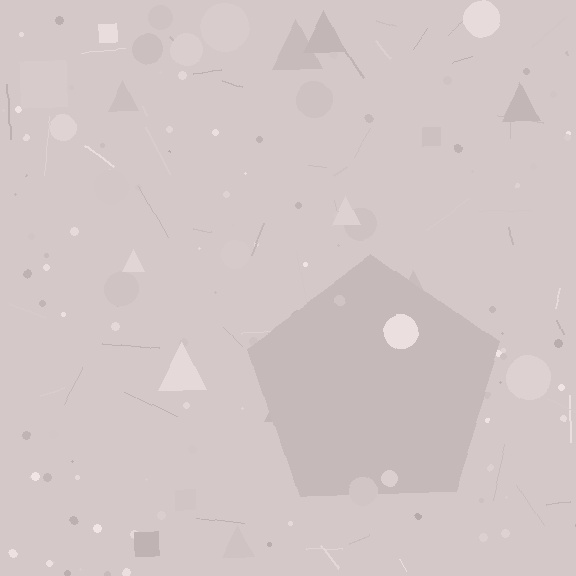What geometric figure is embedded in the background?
A pentagon is embedded in the background.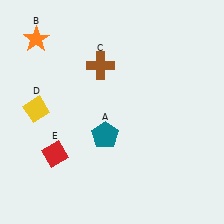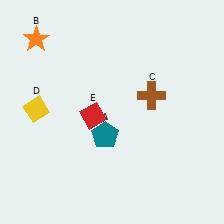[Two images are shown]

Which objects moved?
The objects that moved are: the brown cross (C), the red diamond (E).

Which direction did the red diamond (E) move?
The red diamond (E) moved right.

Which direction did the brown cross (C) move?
The brown cross (C) moved right.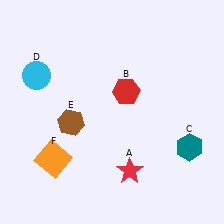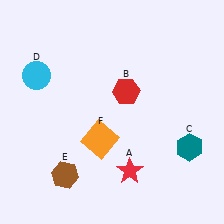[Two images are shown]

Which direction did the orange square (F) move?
The orange square (F) moved right.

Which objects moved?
The objects that moved are: the brown hexagon (E), the orange square (F).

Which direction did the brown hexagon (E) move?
The brown hexagon (E) moved down.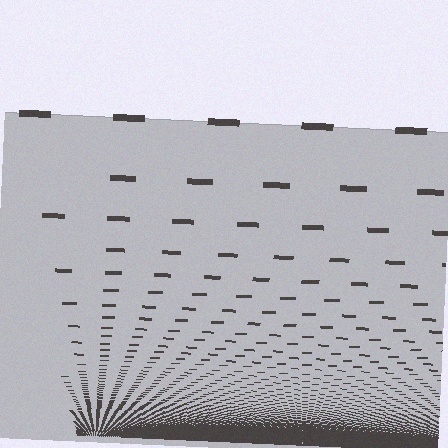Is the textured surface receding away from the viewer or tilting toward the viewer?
The surface appears to tilt toward the viewer. Texture elements get larger and sparser toward the top.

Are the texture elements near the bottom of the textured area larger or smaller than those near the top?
Smaller. The gradient is inverted — elements near the bottom are smaller and denser.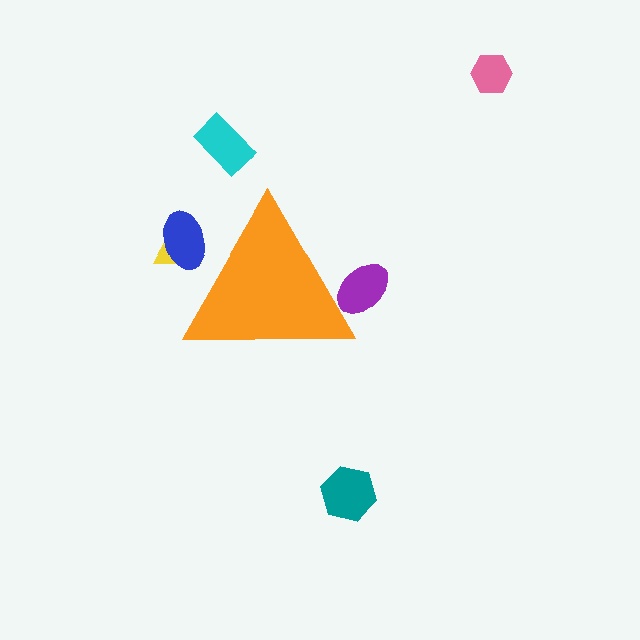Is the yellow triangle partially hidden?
Yes, the yellow triangle is partially hidden behind the orange triangle.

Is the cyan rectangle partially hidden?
No, the cyan rectangle is fully visible.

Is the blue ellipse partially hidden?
Yes, the blue ellipse is partially hidden behind the orange triangle.